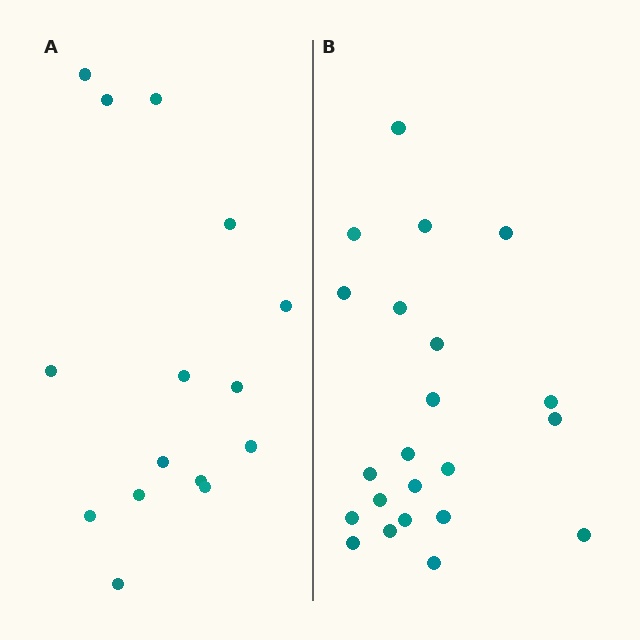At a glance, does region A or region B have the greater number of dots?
Region B (the right region) has more dots.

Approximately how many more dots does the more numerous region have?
Region B has roughly 8 or so more dots than region A.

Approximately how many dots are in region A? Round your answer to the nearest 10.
About 20 dots. (The exact count is 15, which rounds to 20.)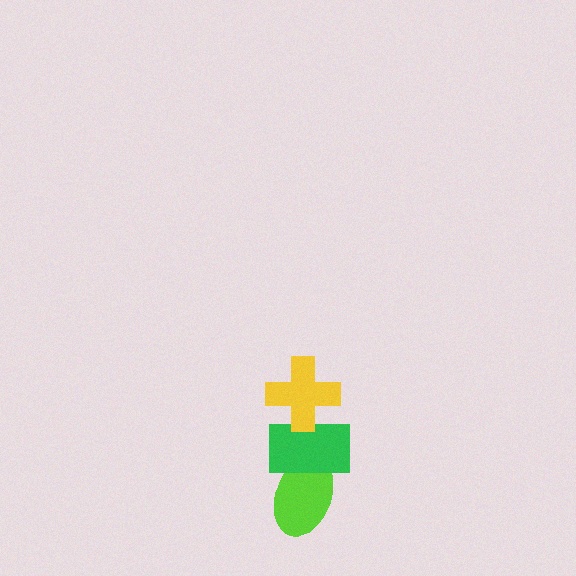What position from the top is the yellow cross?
The yellow cross is 1st from the top.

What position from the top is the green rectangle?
The green rectangle is 2nd from the top.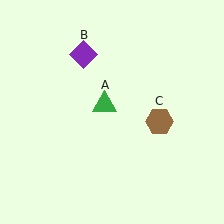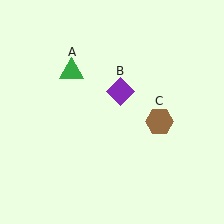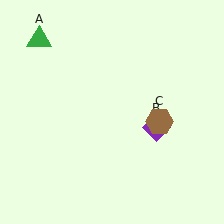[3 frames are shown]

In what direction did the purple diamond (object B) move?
The purple diamond (object B) moved down and to the right.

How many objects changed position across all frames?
2 objects changed position: green triangle (object A), purple diamond (object B).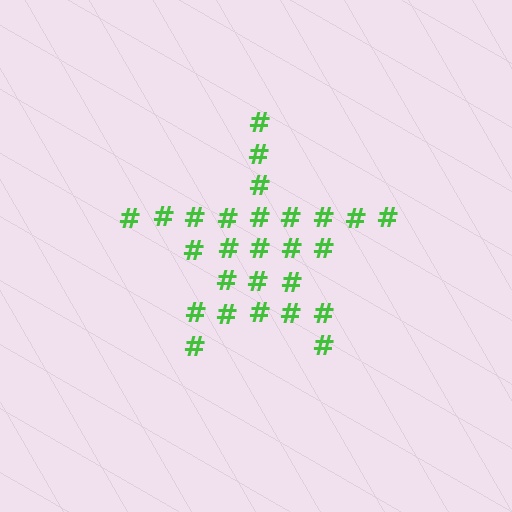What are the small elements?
The small elements are hash symbols.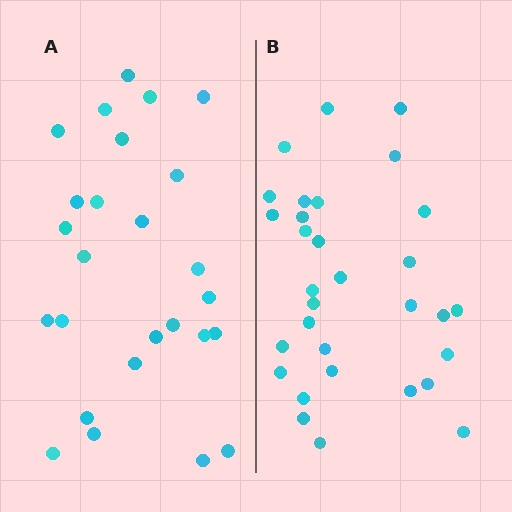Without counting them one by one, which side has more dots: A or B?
Region B (the right region) has more dots.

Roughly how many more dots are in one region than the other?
Region B has about 5 more dots than region A.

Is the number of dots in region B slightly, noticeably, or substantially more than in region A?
Region B has only slightly more — the two regions are fairly close. The ratio is roughly 1.2 to 1.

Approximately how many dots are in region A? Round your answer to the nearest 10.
About 30 dots. (The exact count is 26, which rounds to 30.)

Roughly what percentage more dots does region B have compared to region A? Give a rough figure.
About 20% more.